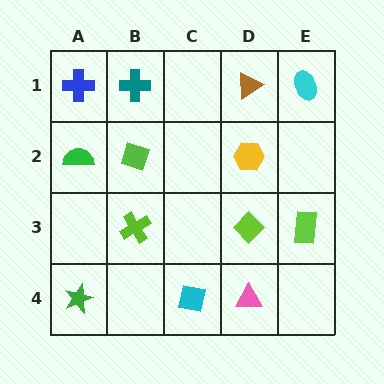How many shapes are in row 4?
3 shapes.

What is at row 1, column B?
A teal cross.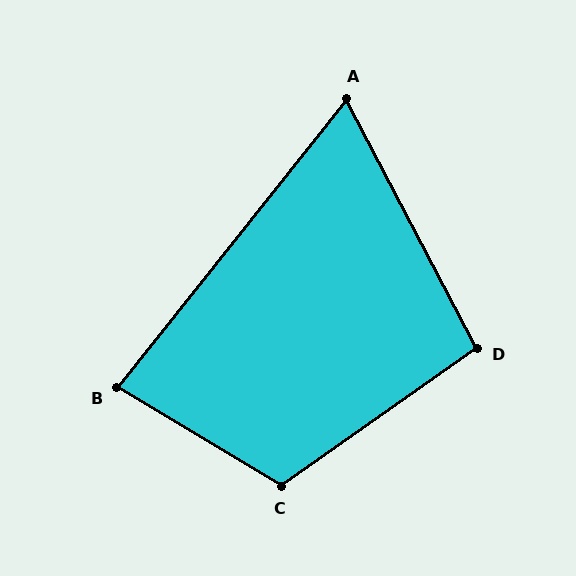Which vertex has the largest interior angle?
C, at approximately 114 degrees.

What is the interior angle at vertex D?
Approximately 98 degrees (obtuse).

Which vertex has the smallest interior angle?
A, at approximately 66 degrees.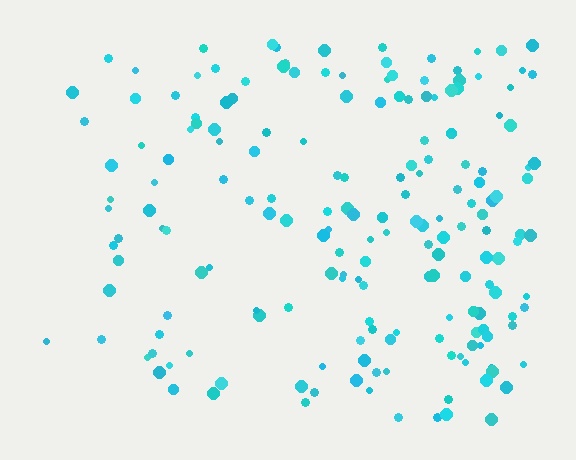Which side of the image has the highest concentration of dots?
The right.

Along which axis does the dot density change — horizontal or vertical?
Horizontal.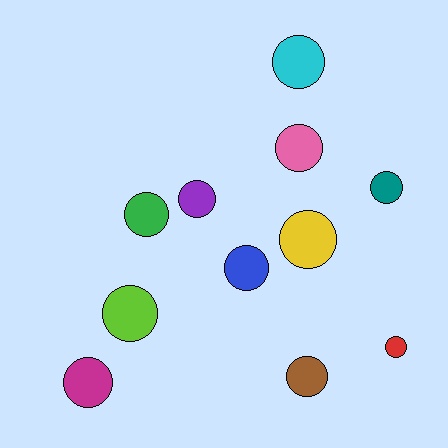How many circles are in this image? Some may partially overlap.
There are 11 circles.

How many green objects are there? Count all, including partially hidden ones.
There is 1 green object.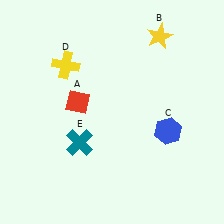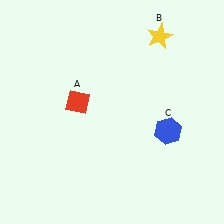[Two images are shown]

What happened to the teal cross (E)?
The teal cross (E) was removed in Image 2. It was in the bottom-left area of Image 1.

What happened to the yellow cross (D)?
The yellow cross (D) was removed in Image 2. It was in the top-left area of Image 1.